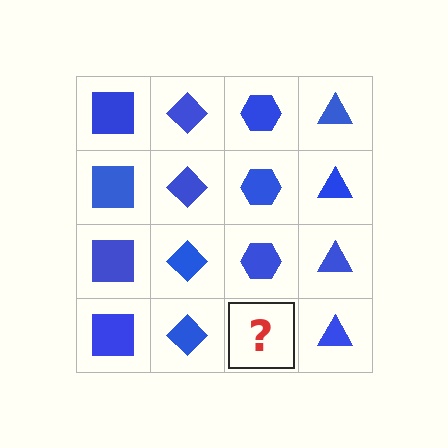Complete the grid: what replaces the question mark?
The question mark should be replaced with a blue hexagon.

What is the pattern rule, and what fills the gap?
The rule is that each column has a consistent shape. The gap should be filled with a blue hexagon.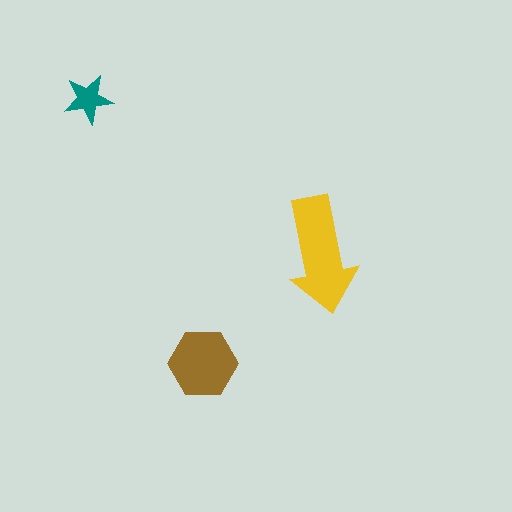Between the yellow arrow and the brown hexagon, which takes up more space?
The yellow arrow.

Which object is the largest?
The yellow arrow.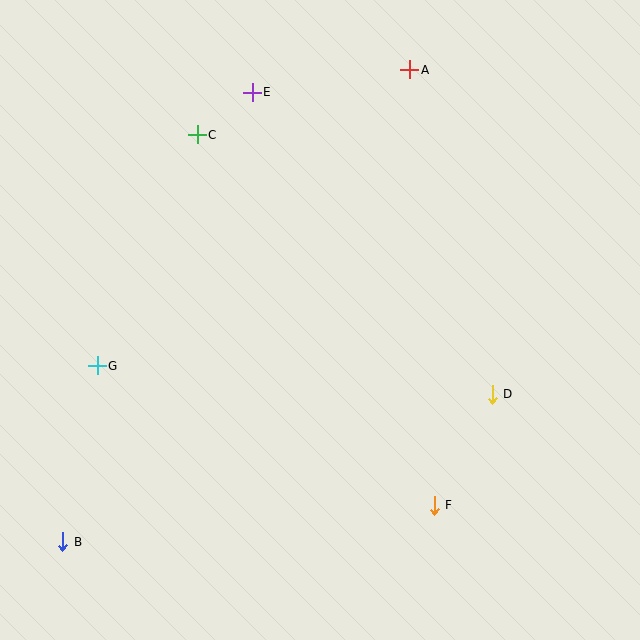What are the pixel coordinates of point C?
Point C is at (197, 135).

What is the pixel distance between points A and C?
The distance between A and C is 223 pixels.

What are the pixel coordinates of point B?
Point B is at (63, 542).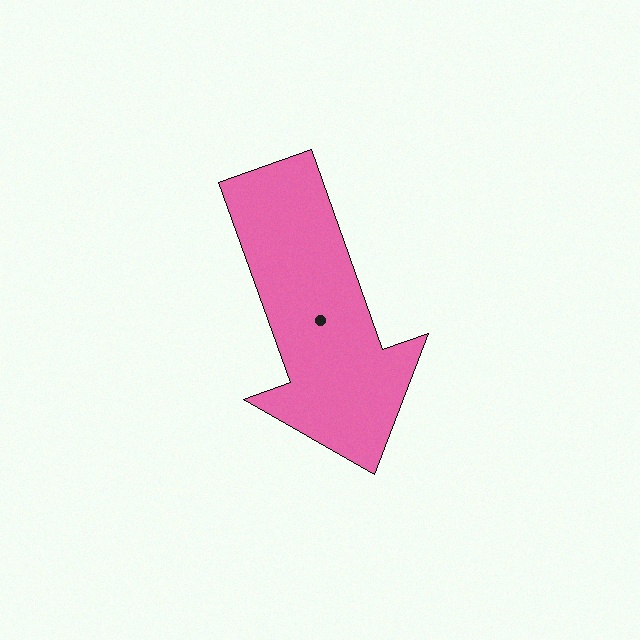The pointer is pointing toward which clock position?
Roughly 5 o'clock.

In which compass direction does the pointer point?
South.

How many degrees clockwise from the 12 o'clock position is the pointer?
Approximately 160 degrees.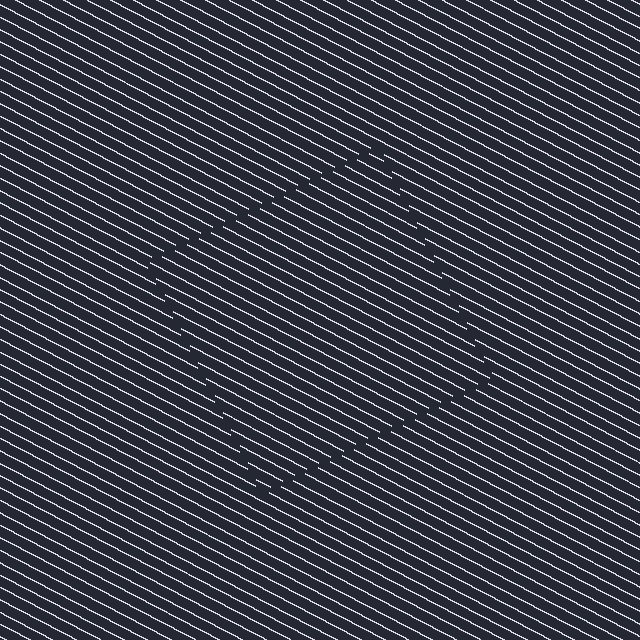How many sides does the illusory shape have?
4 sides — the line-ends trace a square.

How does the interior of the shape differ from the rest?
The interior of the shape contains the same grating, shifted by half a period — the contour is defined by the phase discontinuity where line-ends from the inner and outer gratings abut.